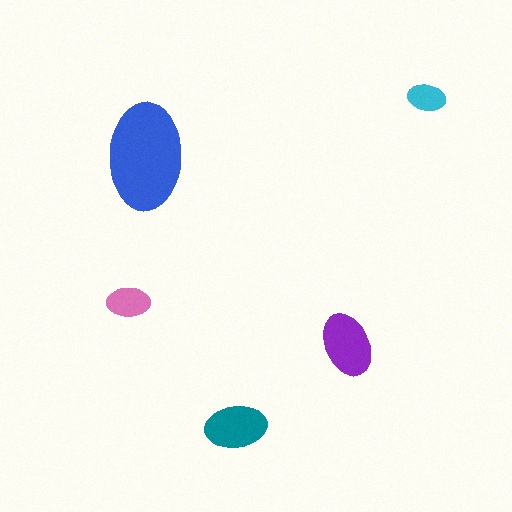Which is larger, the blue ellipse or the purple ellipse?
The blue one.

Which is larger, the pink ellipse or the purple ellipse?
The purple one.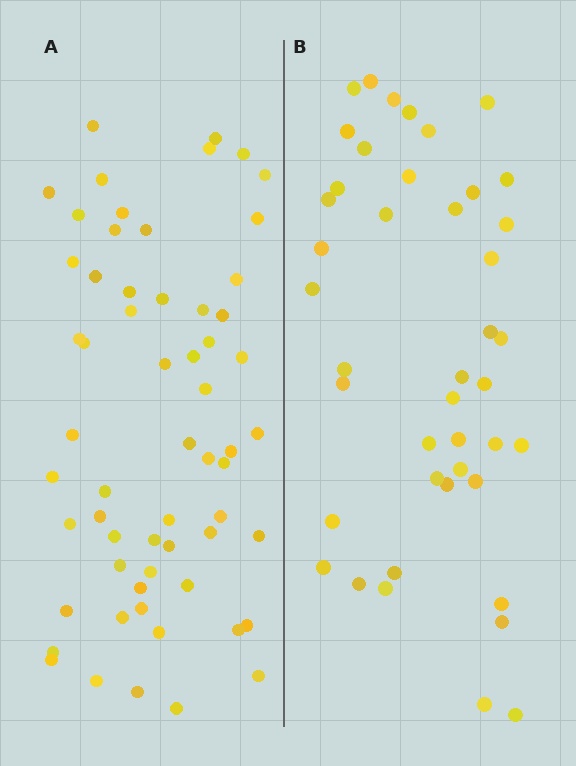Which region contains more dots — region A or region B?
Region A (the left region) has more dots.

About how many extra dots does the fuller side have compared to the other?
Region A has approximately 15 more dots than region B.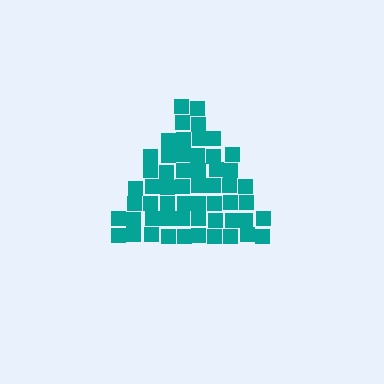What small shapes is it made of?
It is made of small squares.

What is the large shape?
The large shape is a triangle.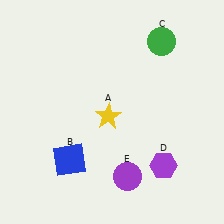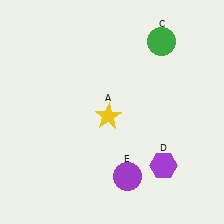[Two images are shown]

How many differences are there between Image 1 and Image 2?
There is 1 difference between the two images.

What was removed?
The blue square (B) was removed in Image 2.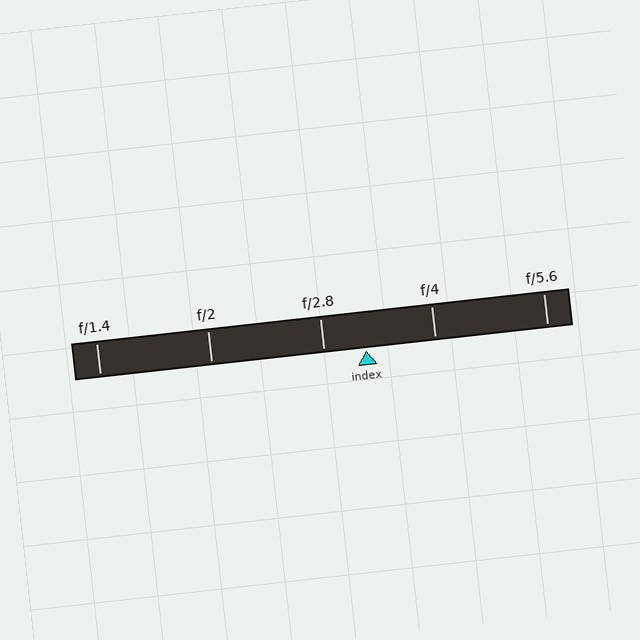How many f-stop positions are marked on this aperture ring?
There are 5 f-stop positions marked.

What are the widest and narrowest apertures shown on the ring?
The widest aperture shown is f/1.4 and the narrowest is f/5.6.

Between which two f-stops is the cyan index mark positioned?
The index mark is between f/2.8 and f/4.